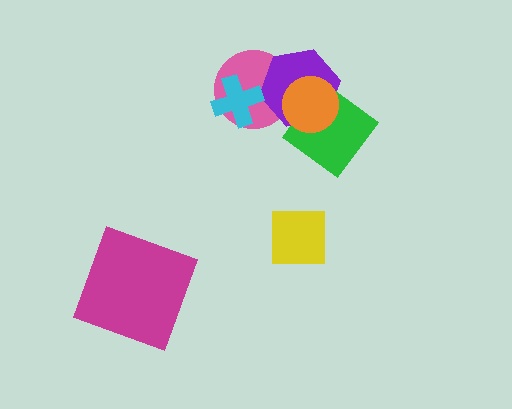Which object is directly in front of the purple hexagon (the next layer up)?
The green diamond is directly in front of the purple hexagon.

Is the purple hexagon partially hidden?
Yes, it is partially covered by another shape.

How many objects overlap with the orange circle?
3 objects overlap with the orange circle.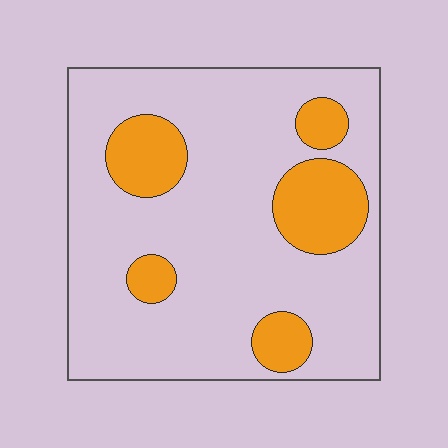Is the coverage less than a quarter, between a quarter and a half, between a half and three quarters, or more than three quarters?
Less than a quarter.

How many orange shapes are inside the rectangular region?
5.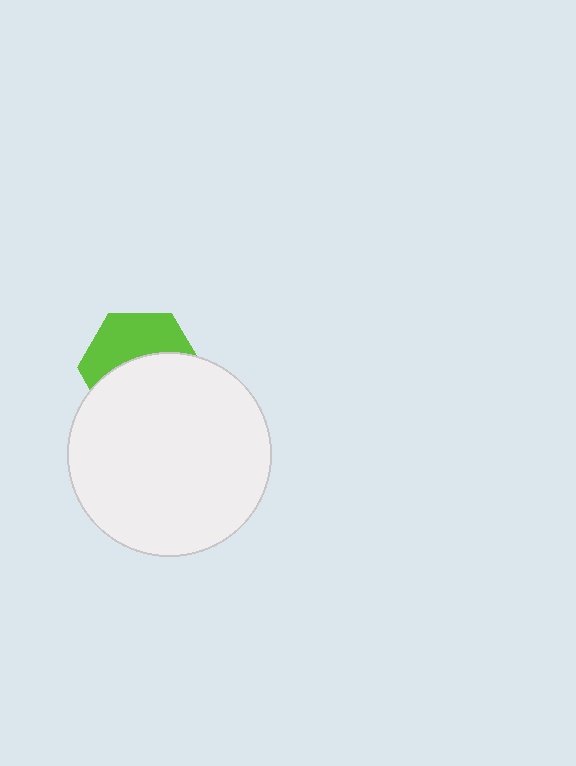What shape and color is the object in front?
The object in front is a white circle.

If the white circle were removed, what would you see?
You would see the complete lime hexagon.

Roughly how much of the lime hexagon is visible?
A small part of it is visible (roughly 44%).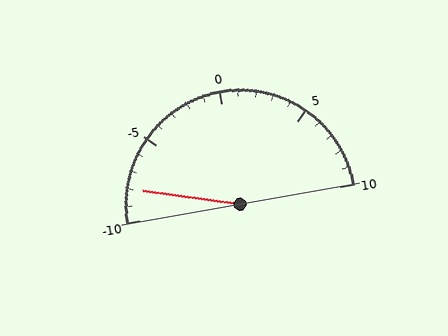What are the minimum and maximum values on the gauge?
The gauge ranges from -10 to 10.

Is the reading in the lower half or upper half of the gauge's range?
The reading is in the lower half of the range (-10 to 10).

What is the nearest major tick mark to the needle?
The nearest major tick mark is -10.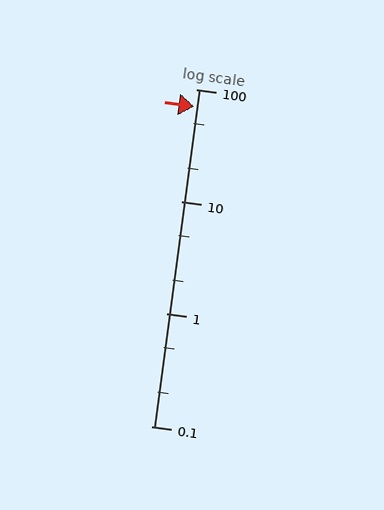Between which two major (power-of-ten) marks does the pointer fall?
The pointer is between 10 and 100.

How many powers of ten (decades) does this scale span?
The scale spans 3 decades, from 0.1 to 100.